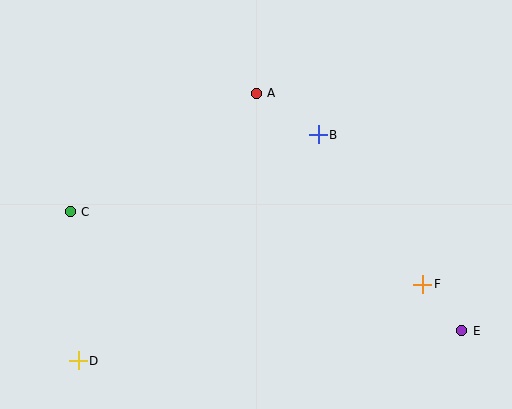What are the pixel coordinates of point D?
Point D is at (78, 361).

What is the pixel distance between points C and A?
The distance between C and A is 221 pixels.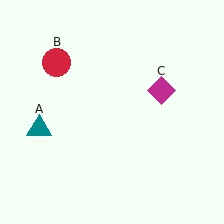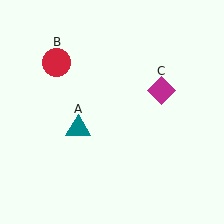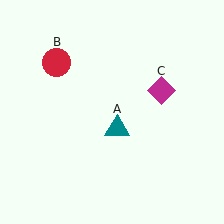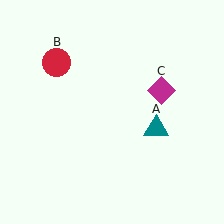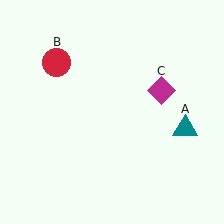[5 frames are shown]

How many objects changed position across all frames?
1 object changed position: teal triangle (object A).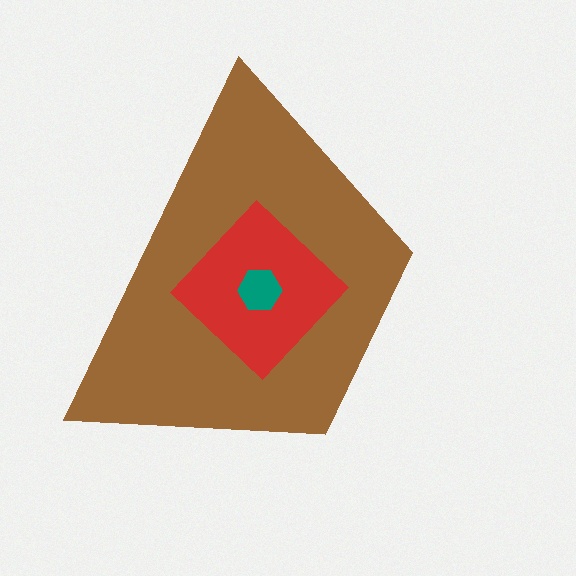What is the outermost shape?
The brown trapezoid.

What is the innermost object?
The teal hexagon.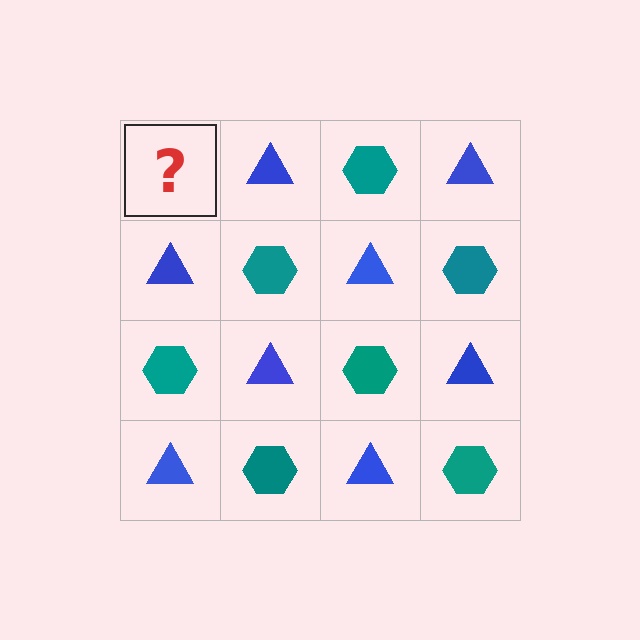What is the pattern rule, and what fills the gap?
The rule is that it alternates teal hexagon and blue triangle in a checkerboard pattern. The gap should be filled with a teal hexagon.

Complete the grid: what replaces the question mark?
The question mark should be replaced with a teal hexagon.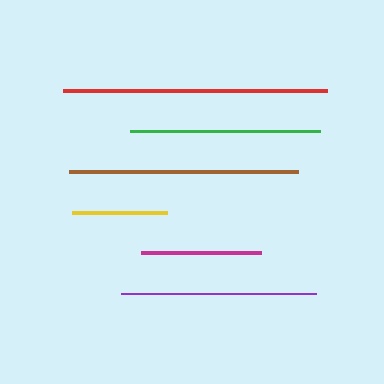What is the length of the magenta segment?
The magenta segment is approximately 120 pixels long.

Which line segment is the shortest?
The yellow line is the shortest at approximately 95 pixels.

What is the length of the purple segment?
The purple segment is approximately 196 pixels long.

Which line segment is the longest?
The red line is the longest at approximately 264 pixels.